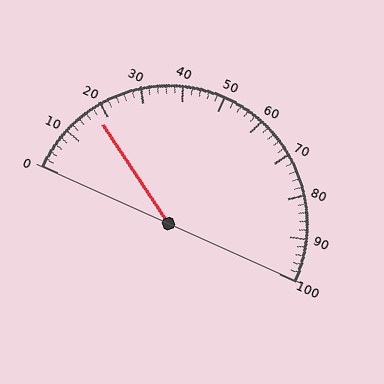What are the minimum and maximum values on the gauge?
The gauge ranges from 0 to 100.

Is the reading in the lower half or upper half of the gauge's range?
The reading is in the lower half of the range (0 to 100).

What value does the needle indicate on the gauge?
The needle indicates approximately 18.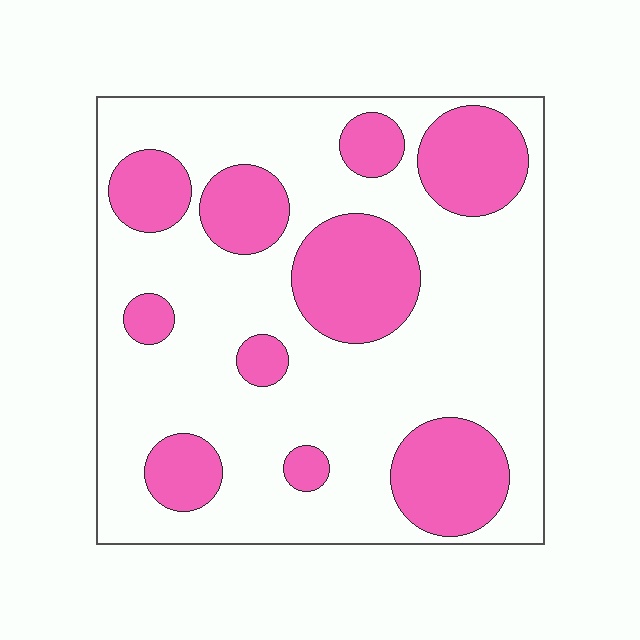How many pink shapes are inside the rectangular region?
10.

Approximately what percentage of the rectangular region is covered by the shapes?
Approximately 30%.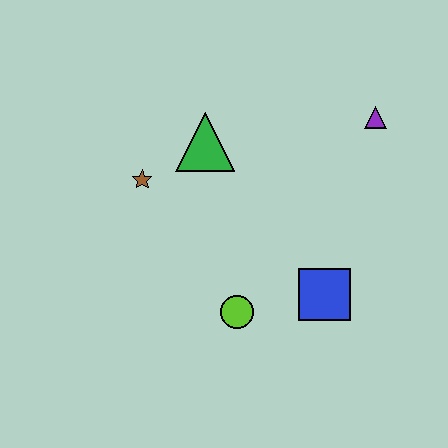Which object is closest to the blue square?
The lime circle is closest to the blue square.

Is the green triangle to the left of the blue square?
Yes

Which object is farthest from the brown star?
The purple triangle is farthest from the brown star.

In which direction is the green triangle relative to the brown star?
The green triangle is to the right of the brown star.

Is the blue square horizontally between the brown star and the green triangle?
No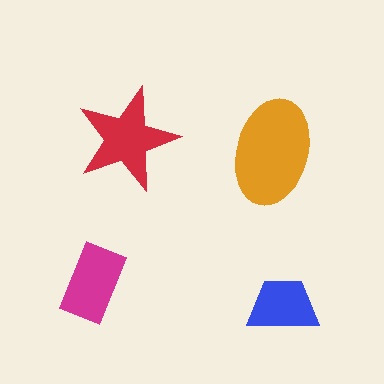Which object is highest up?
The red star is topmost.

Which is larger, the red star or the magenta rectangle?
The red star.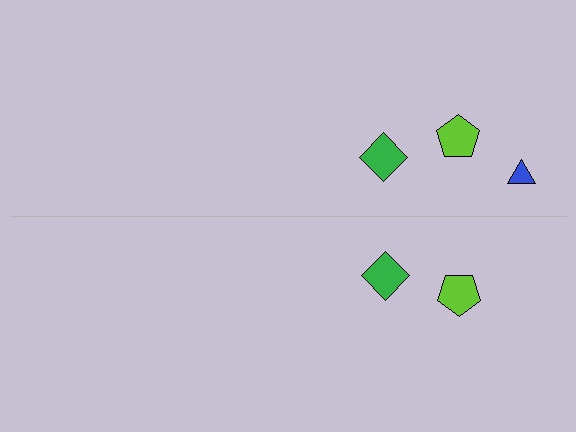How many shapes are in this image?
There are 5 shapes in this image.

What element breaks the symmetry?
A blue triangle is missing from the bottom side.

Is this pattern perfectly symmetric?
No, the pattern is not perfectly symmetric. A blue triangle is missing from the bottom side.